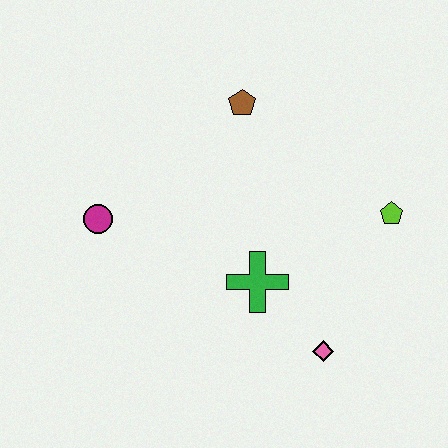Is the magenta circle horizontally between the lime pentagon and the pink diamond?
No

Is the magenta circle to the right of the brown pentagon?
No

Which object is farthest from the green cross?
The brown pentagon is farthest from the green cross.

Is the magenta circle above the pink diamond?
Yes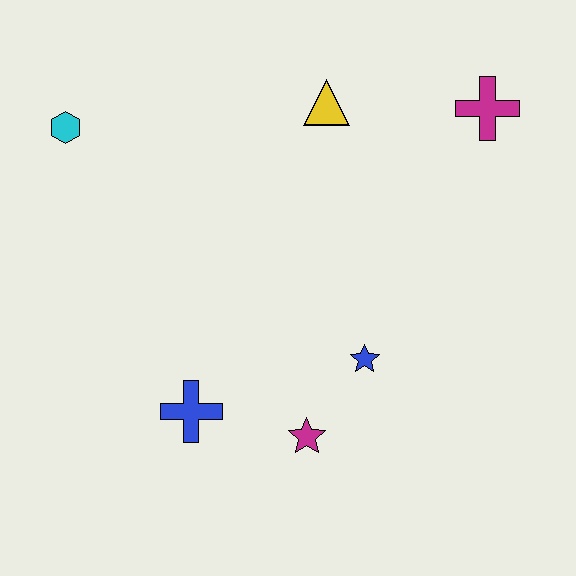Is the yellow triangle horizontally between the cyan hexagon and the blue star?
Yes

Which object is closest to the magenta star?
The blue star is closest to the magenta star.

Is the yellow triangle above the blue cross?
Yes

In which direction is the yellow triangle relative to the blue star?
The yellow triangle is above the blue star.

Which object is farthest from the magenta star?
The cyan hexagon is farthest from the magenta star.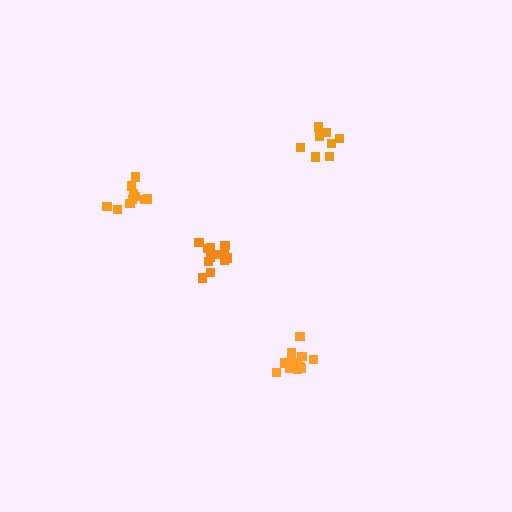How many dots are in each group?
Group 1: 10 dots, Group 2: 12 dots, Group 3: 12 dots, Group 4: 9 dots (43 total).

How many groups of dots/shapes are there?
There are 4 groups.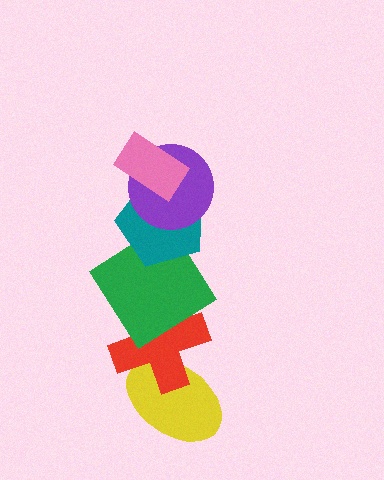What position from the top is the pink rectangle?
The pink rectangle is 1st from the top.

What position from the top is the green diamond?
The green diamond is 4th from the top.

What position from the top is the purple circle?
The purple circle is 2nd from the top.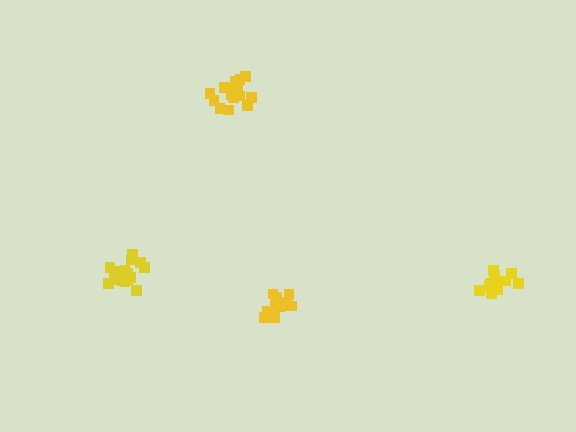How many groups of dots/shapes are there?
There are 4 groups.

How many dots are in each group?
Group 1: 13 dots, Group 2: 14 dots, Group 3: 16 dots, Group 4: 16 dots (59 total).